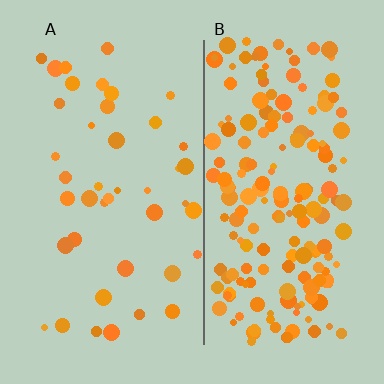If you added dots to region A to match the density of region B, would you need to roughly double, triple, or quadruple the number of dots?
Approximately quadruple.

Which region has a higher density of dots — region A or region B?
B (the right).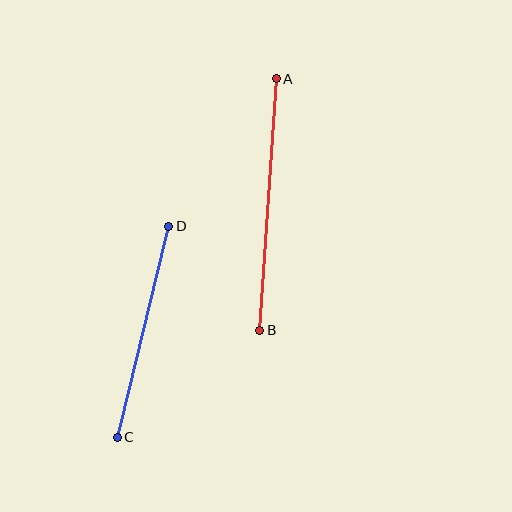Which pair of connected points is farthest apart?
Points A and B are farthest apart.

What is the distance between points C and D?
The distance is approximately 217 pixels.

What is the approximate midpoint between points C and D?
The midpoint is at approximately (143, 332) pixels.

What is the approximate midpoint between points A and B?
The midpoint is at approximately (268, 204) pixels.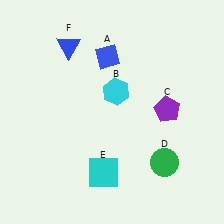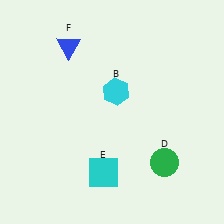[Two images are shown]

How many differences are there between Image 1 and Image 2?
There are 2 differences between the two images.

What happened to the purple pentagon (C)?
The purple pentagon (C) was removed in Image 2. It was in the top-right area of Image 1.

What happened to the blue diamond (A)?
The blue diamond (A) was removed in Image 2. It was in the top-left area of Image 1.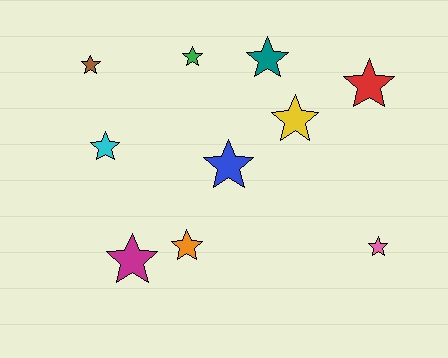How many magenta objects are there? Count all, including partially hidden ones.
There is 1 magenta object.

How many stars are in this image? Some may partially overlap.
There are 10 stars.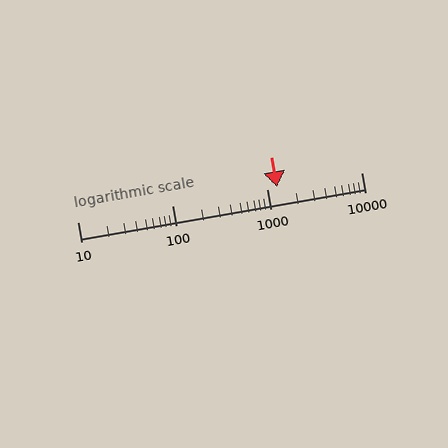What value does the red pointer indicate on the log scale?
The pointer indicates approximately 1300.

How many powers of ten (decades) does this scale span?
The scale spans 3 decades, from 10 to 10000.